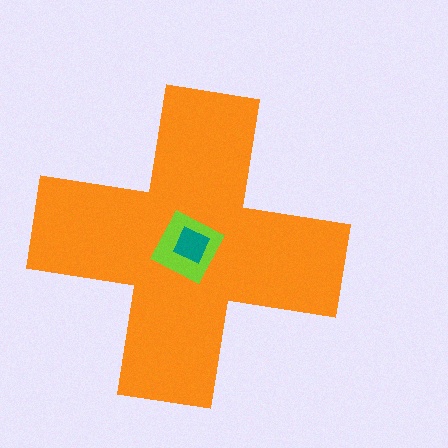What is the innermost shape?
The teal diamond.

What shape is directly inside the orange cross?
The lime square.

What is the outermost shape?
The orange cross.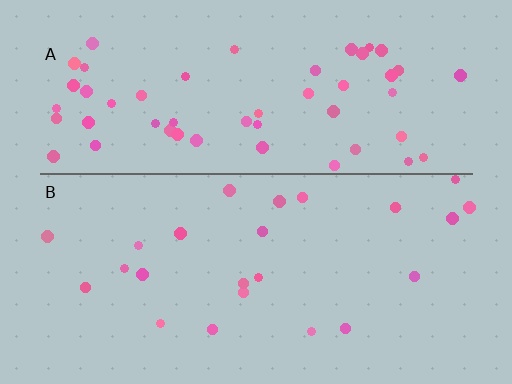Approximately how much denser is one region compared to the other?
Approximately 2.4× — region A over region B.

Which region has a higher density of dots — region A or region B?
A (the top).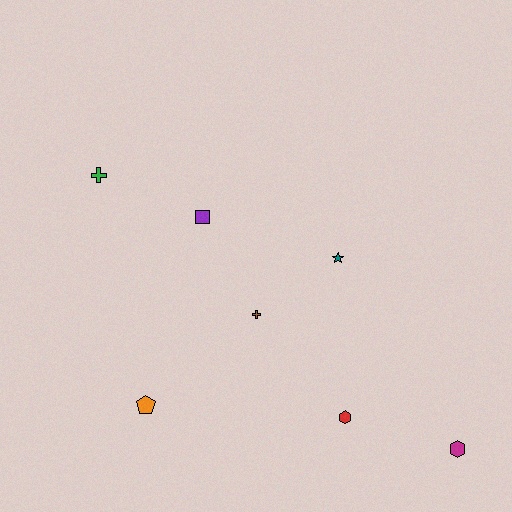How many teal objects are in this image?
There is 1 teal object.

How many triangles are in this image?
There are no triangles.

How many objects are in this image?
There are 7 objects.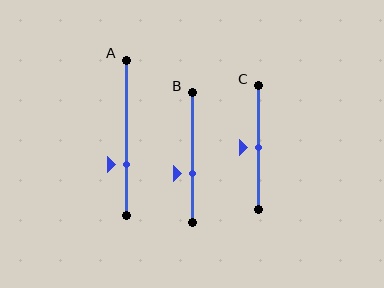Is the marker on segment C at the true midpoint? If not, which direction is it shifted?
Yes, the marker on segment C is at the true midpoint.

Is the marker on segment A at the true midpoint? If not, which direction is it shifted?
No, the marker on segment A is shifted downward by about 17% of the segment length.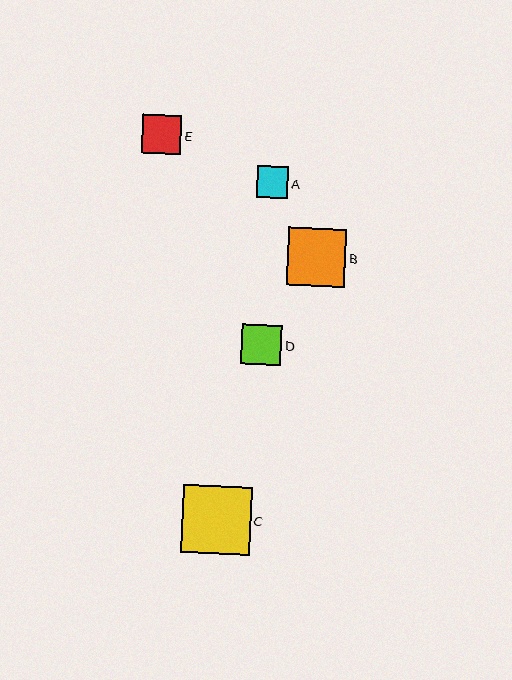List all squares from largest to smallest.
From largest to smallest: C, B, D, E, A.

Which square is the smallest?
Square A is the smallest with a size of approximately 32 pixels.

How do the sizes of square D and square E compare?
Square D and square E are approximately the same size.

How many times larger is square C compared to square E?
Square C is approximately 1.7 times the size of square E.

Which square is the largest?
Square C is the largest with a size of approximately 68 pixels.